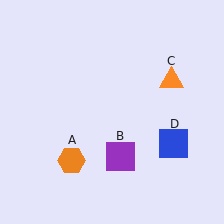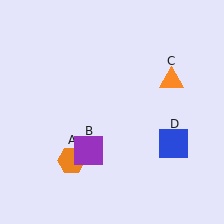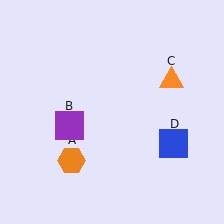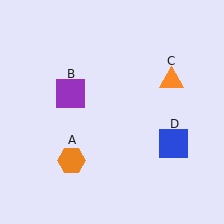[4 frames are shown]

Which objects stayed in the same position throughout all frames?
Orange hexagon (object A) and orange triangle (object C) and blue square (object D) remained stationary.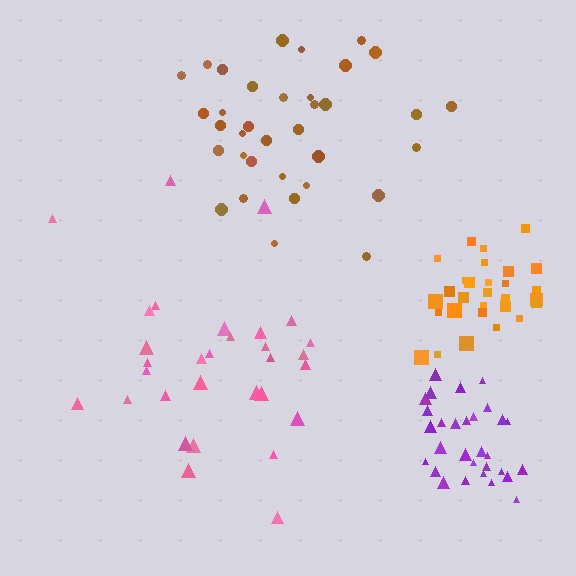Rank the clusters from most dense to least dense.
orange, purple, brown, pink.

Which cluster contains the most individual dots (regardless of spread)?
Brown (35).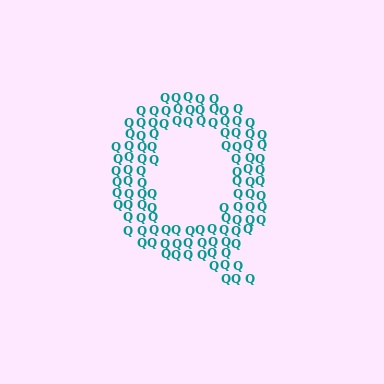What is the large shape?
The large shape is the letter Q.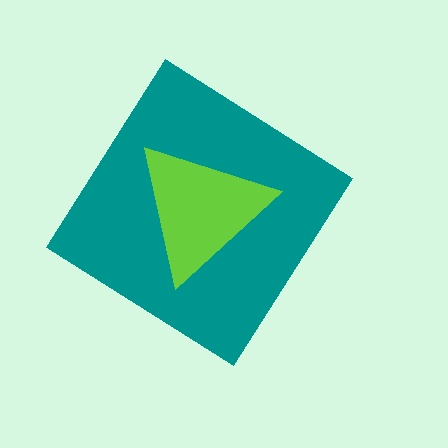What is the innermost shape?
The lime triangle.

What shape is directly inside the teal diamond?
The lime triangle.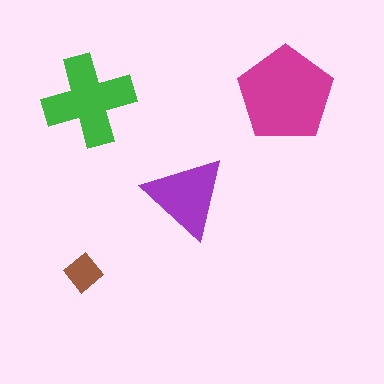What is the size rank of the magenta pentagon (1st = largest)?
1st.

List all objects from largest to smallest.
The magenta pentagon, the green cross, the purple triangle, the brown diamond.